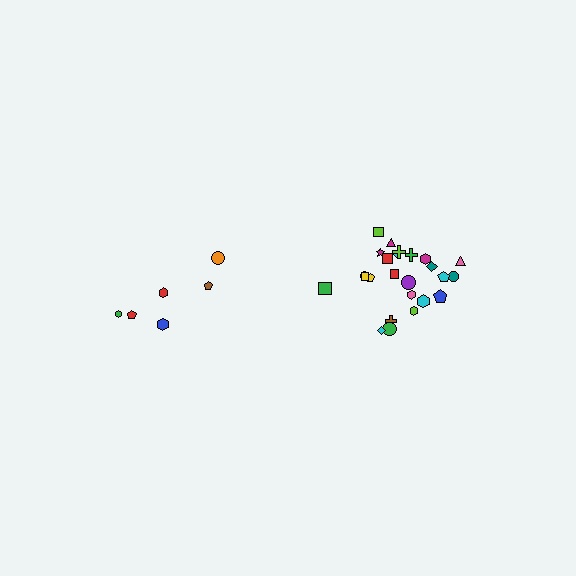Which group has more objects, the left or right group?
The right group.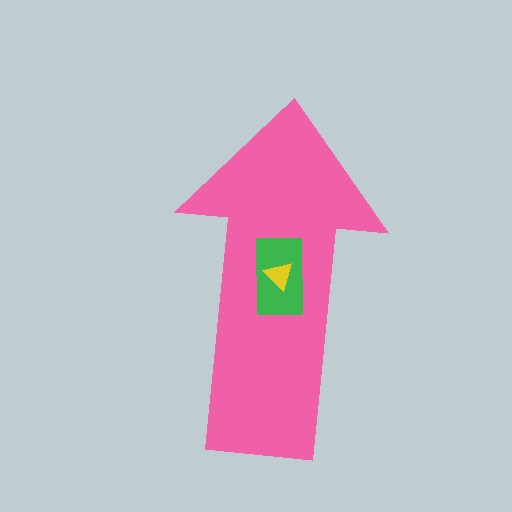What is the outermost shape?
The pink arrow.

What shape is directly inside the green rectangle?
The yellow triangle.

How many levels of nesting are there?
3.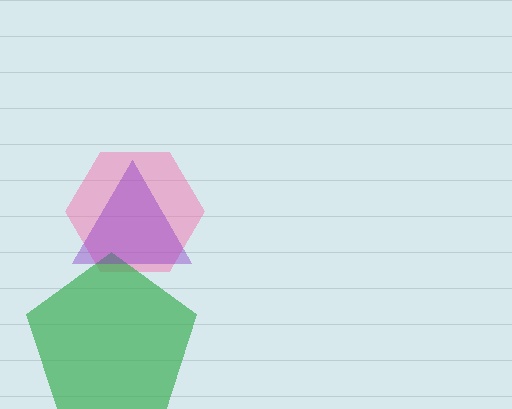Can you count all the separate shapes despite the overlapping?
Yes, there are 3 separate shapes.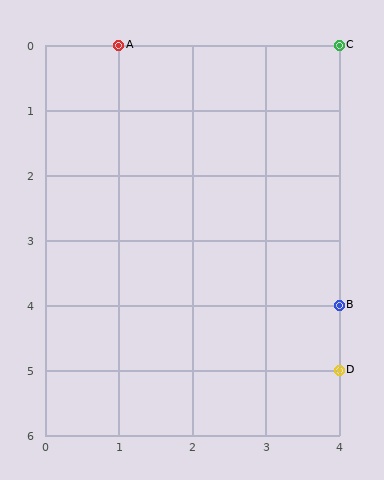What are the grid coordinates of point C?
Point C is at grid coordinates (4, 0).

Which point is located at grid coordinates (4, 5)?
Point D is at (4, 5).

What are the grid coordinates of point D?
Point D is at grid coordinates (4, 5).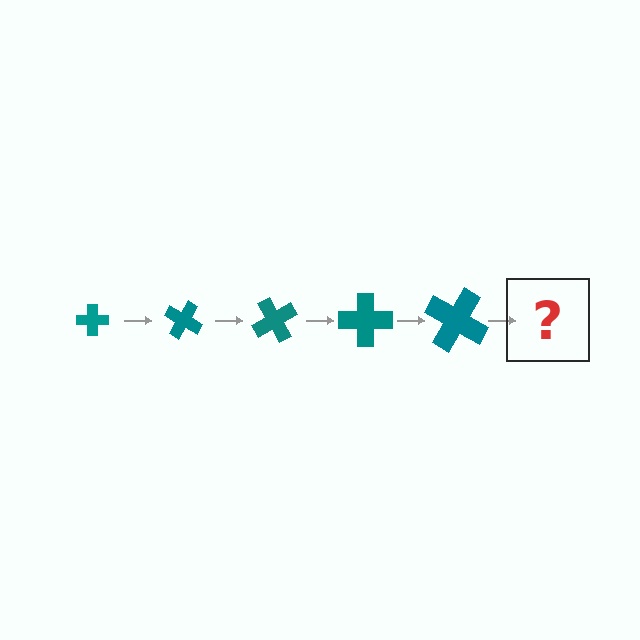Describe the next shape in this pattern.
It should be a cross, larger than the previous one and rotated 150 degrees from the start.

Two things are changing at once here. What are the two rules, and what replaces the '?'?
The two rules are that the cross grows larger each step and it rotates 30 degrees each step. The '?' should be a cross, larger than the previous one and rotated 150 degrees from the start.